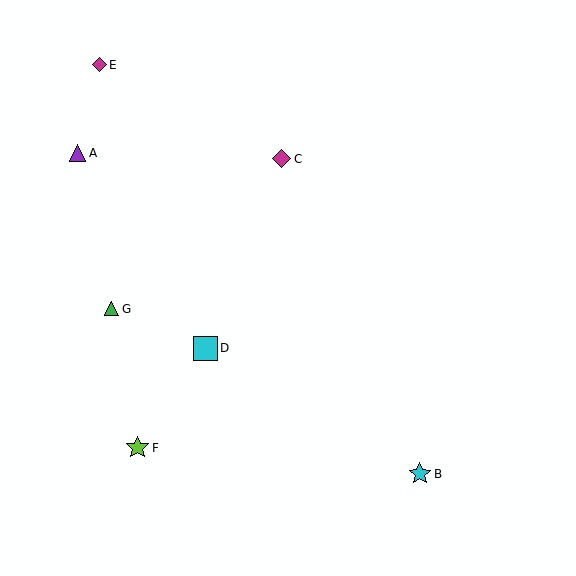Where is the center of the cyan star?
The center of the cyan star is at (420, 474).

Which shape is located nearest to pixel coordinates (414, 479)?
The cyan star (labeled B) at (420, 474) is nearest to that location.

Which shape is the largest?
The cyan square (labeled D) is the largest.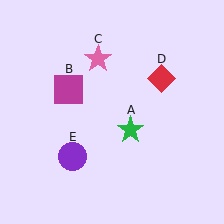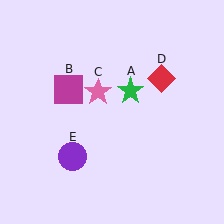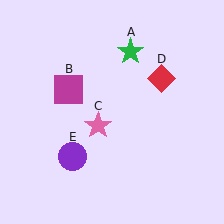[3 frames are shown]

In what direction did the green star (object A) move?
The green star (object A) moved up.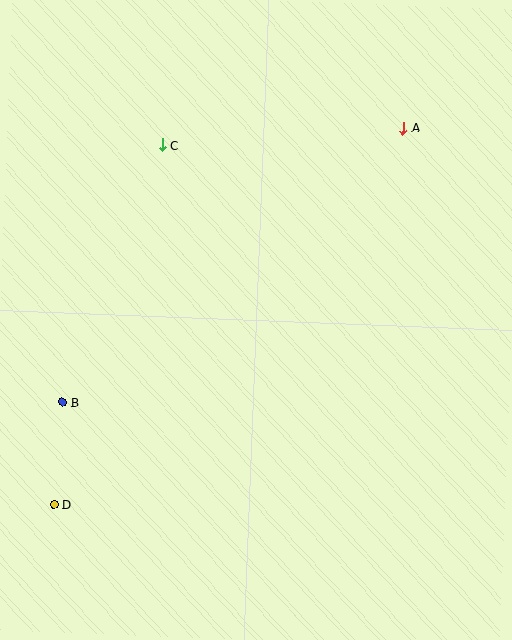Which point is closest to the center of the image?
Point C at (162, 145) is closest to the center.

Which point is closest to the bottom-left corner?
Point D is closest to the bottom-left corner.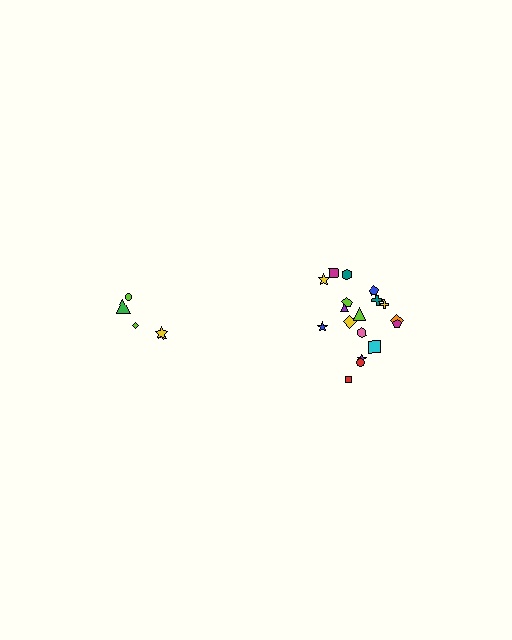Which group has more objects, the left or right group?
The right group.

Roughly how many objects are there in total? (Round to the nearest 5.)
Roughly 25 objects in total.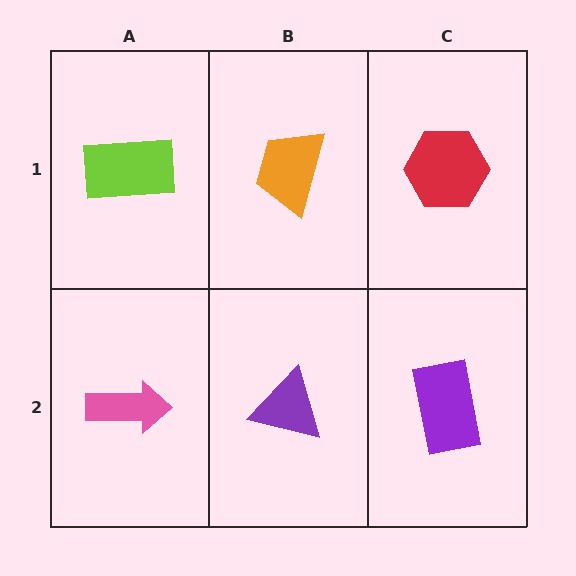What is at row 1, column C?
A red hexagon.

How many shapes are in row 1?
3 shapes.